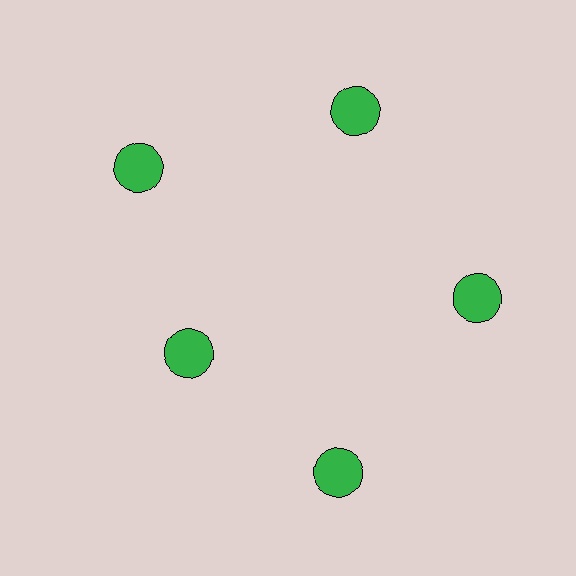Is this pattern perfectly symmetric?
No. The 5 green circles are arranged in a ring, but one element near the 8 o'clock position is pulled inward toward the center, breaking the 5-fold rotational symmetry.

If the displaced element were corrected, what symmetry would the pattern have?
It would have 5-fold rotational symmetry — the pattern would map onto itself every 72 degrees.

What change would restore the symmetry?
The symmetry would be restored by moving it outward, back onto the ring so that all 5 circles sit at equal angles and equal distance from the center.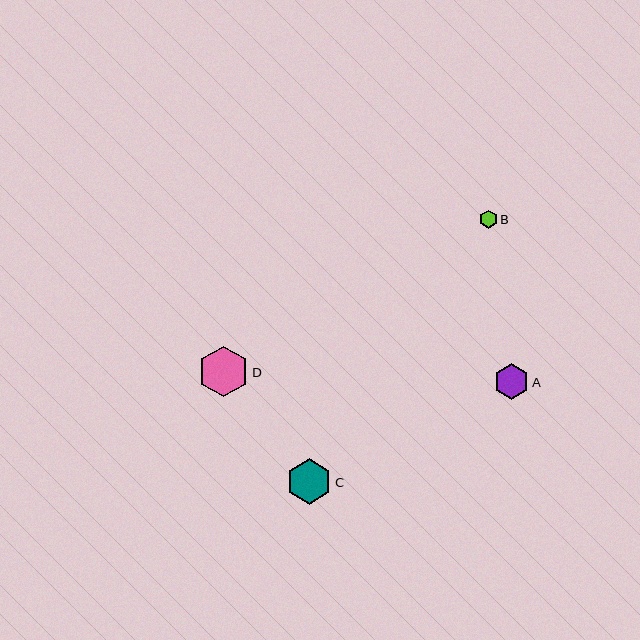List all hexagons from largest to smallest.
From largest to smallest: D, C, A, B.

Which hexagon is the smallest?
Hexagon B is the smallest with a size of approximately 18 pixels.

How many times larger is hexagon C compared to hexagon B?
Hexagon C is approximately 2.5 times the size of hexagon B.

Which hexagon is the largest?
Hexagon D is the largest with a size of approximately 51 pixels.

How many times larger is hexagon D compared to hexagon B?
Hexagon D is approximately 2.8 times the size of hexagon B.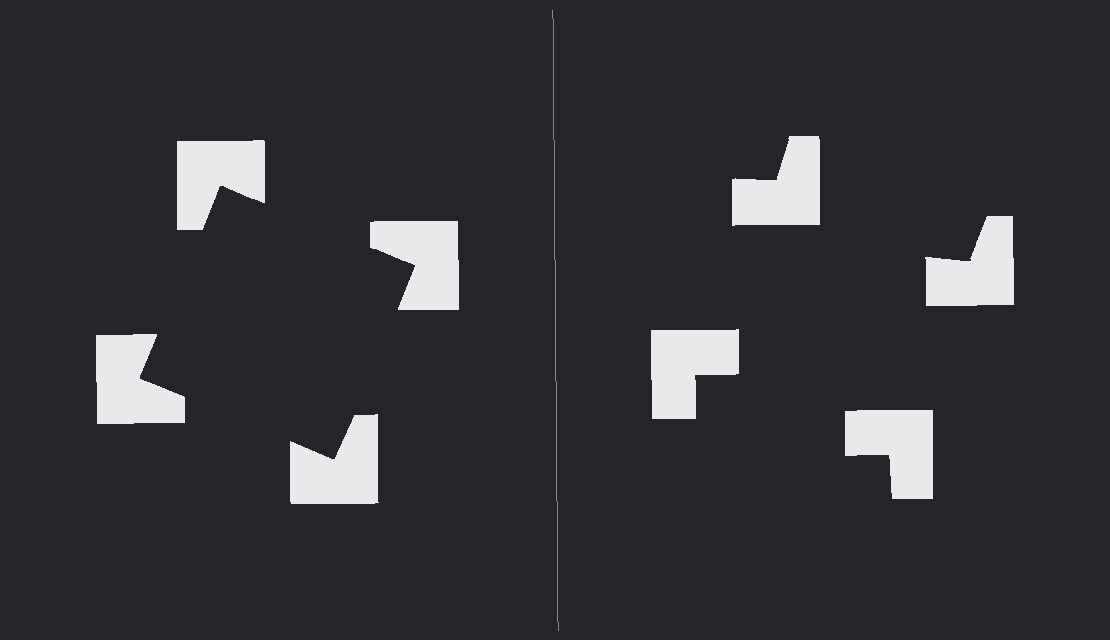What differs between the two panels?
The notched squares are positioned identically on both sides; only the wedge orientations differ. On the left they align to a square; on the right they are misaligned.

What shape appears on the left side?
An illusory square.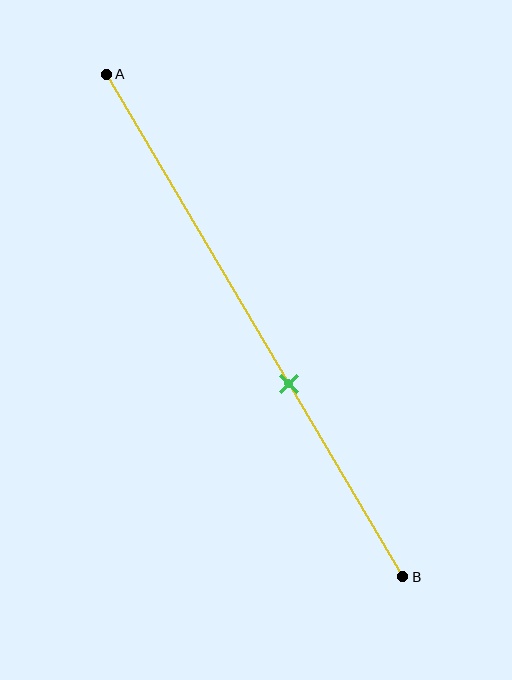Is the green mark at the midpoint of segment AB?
No, the mark is at about 60% from A, not at the 50% midpoint.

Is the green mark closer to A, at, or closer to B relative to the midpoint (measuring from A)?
The green mark is closer to point B than the midpoint of segment AB.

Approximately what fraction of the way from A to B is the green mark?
The green mark is approximately 60% of the way from A to B.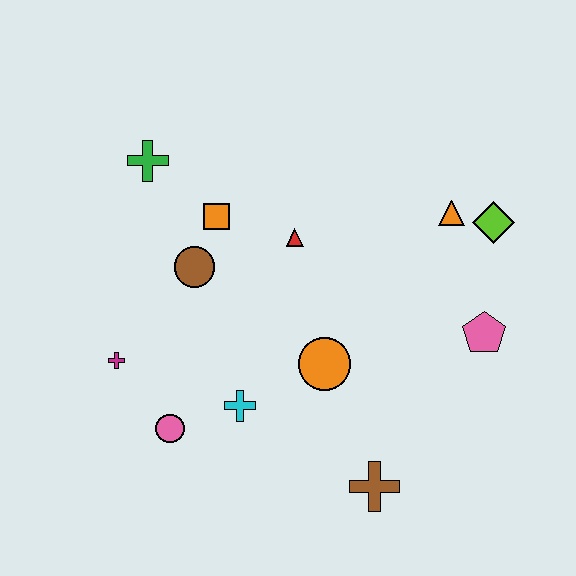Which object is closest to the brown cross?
The orange circle is closest to the brown cross.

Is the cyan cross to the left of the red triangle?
Yes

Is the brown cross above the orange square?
No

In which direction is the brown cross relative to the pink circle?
The brown cross is to the right of the pink circle.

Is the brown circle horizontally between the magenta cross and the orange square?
Yes